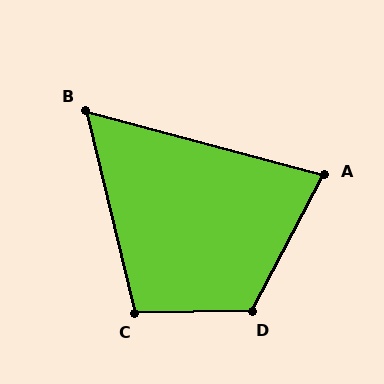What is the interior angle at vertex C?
Approximately 103 degrees (obtuse).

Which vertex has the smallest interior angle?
B, at approximately 62 degrees.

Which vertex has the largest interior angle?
D, at approximately 118 degrees.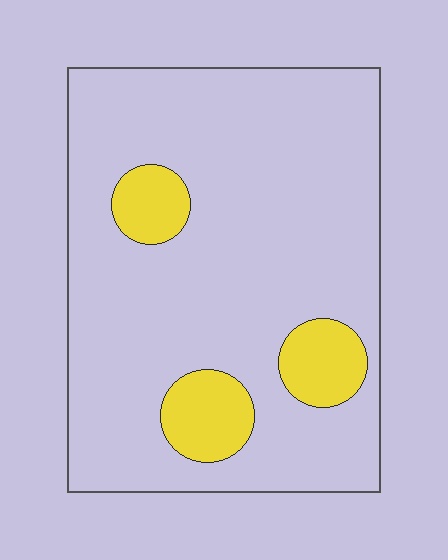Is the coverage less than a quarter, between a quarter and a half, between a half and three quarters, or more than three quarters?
Less than a quarter.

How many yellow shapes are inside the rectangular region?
3.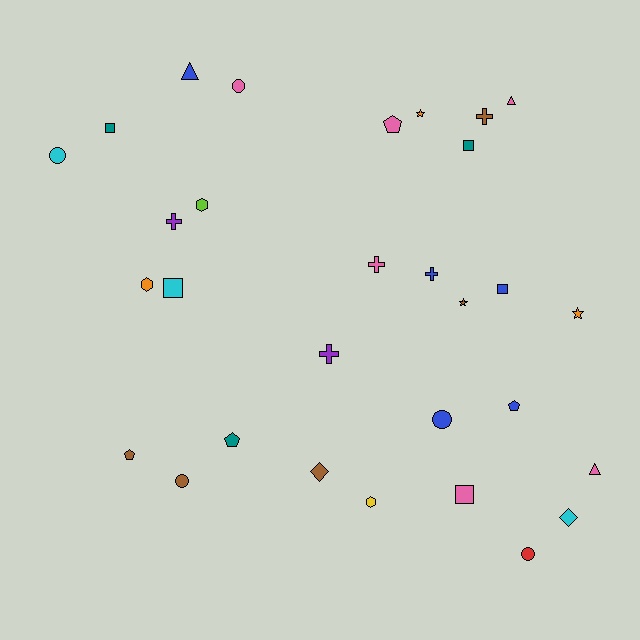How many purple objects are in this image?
There are 2 purple objects.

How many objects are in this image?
There are 30 objects.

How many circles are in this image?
There are 5 circles.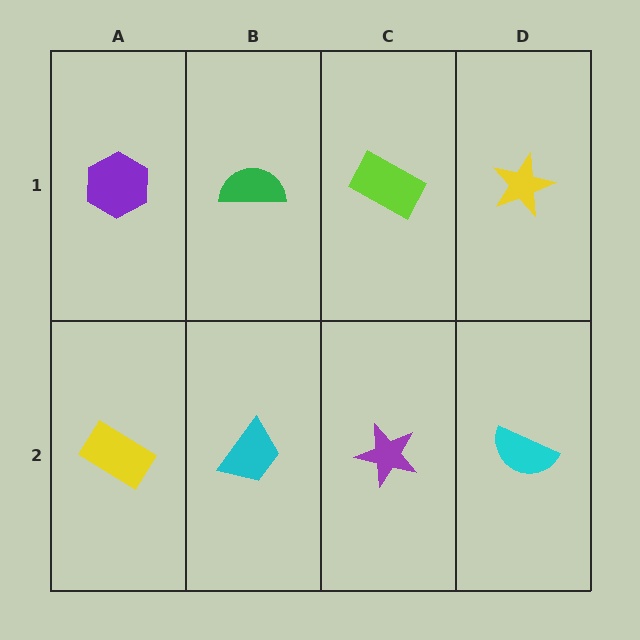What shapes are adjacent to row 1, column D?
A cyan semicircle (row 2, column D), a lime rectangle (row 1, column C).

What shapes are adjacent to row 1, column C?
A purple star (row 2, column C), a green semicircle (row 1, column B), a yellow star (row 1, column D).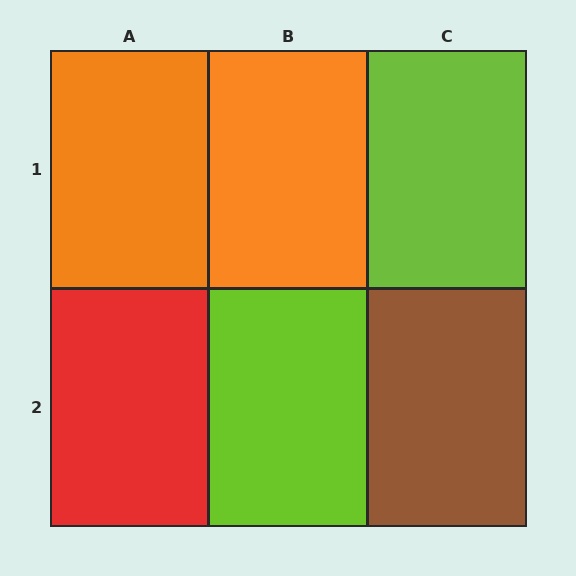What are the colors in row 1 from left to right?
Orange, orange, lime.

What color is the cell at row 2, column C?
Brown.